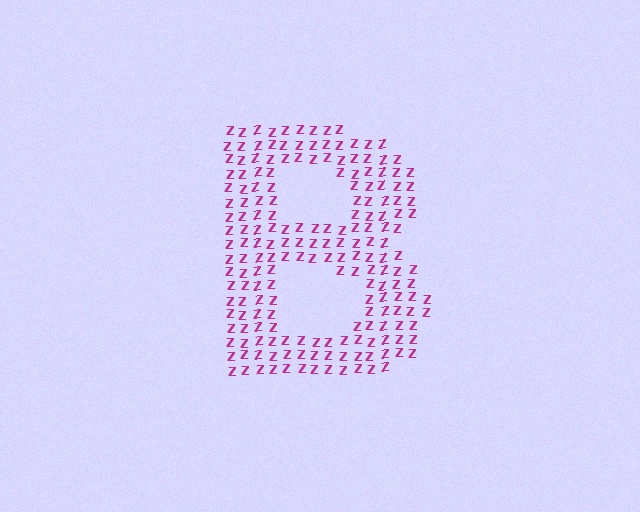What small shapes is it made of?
It is made of small letter Z's.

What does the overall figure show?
The overall figure shows the letter B.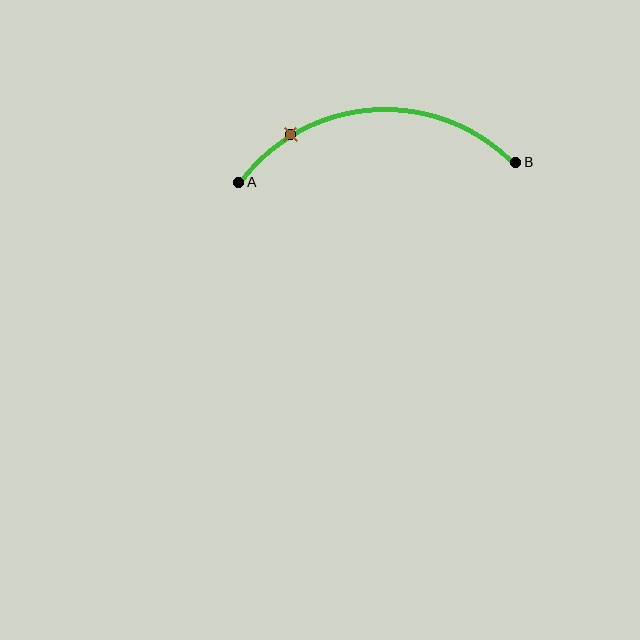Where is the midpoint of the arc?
The arc midpoint is the point on the curve farthest from the straight line joining A and B. It sits above that line.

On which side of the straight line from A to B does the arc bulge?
The arc bulges above the straight line connecting A and B.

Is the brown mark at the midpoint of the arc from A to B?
No. The brown mark lies on the arc but is closer to endpoint A. The arc midpoint would be at the point on the curve equidistant along the arc from both A and B.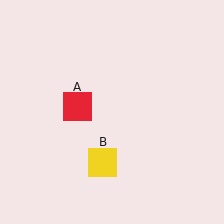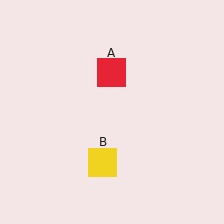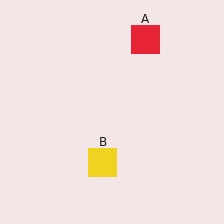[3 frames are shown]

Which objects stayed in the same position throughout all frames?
Yellow square (object B) remained stationary.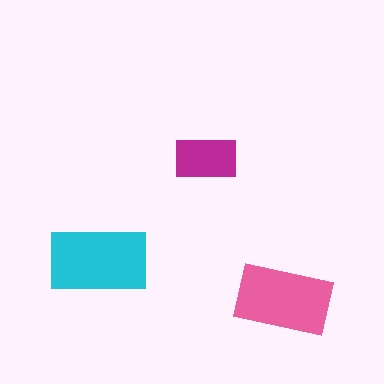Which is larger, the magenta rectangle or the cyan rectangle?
The cyan one.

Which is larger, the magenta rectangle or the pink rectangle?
The pink one.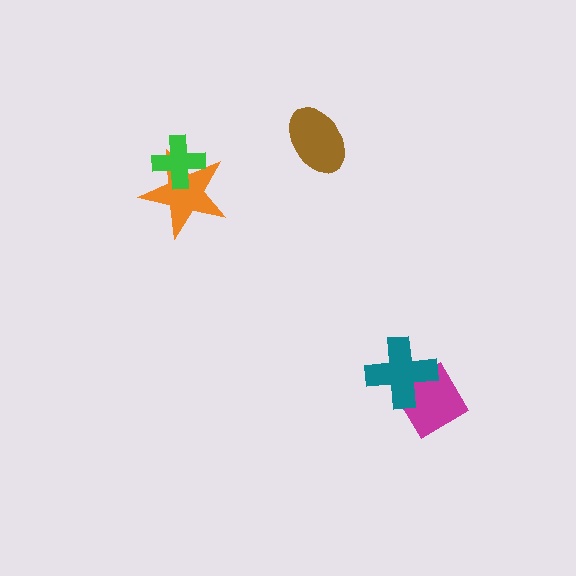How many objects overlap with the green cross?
1 object overlaps with the green cross.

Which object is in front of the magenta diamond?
The teal cross is in front of the magenta diamond.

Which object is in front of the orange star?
The green cross is in front of the orange star.